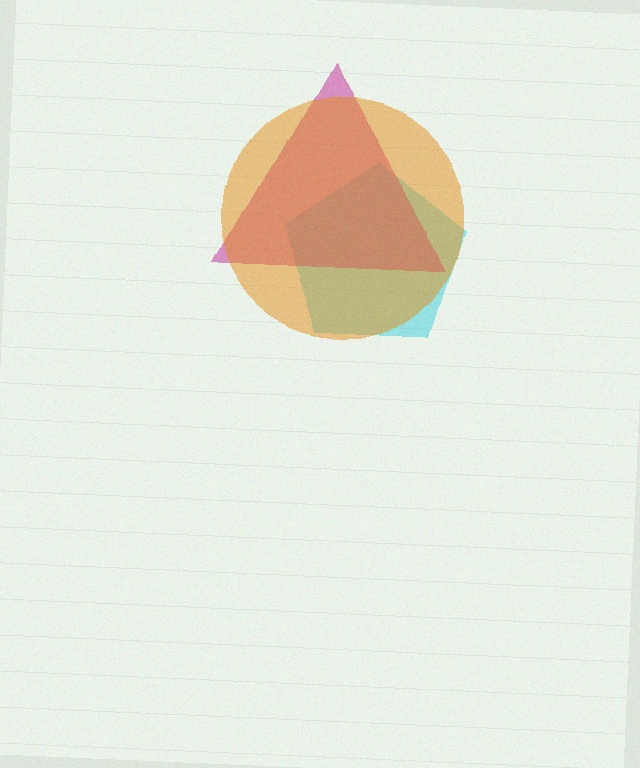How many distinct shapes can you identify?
There are 3 distinct shapes: a cyan pentagon, a magenta triangle, an orange circle.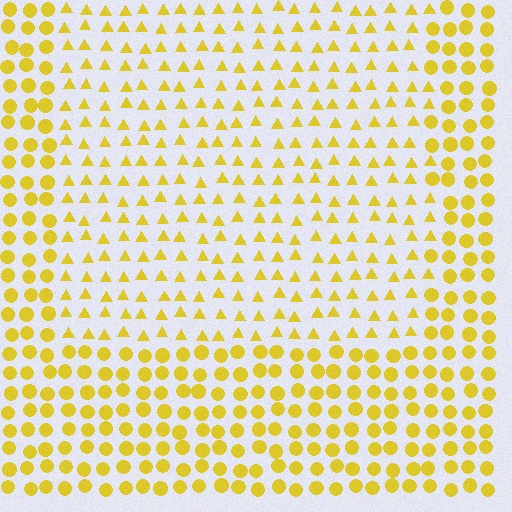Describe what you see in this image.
The image is filled with small yellow elements arranged in a uniform grid. A rectangle-shaped region contains triangles, while the surrounding area contains circles. The boundary is defined purely by the change in element shape.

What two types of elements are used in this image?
The image uses triangles inside the rectangle region and circles outside it.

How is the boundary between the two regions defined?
The boundary is defined by a change in element shape: triangles inside vs. circles outside. All elements share the same color and spacing.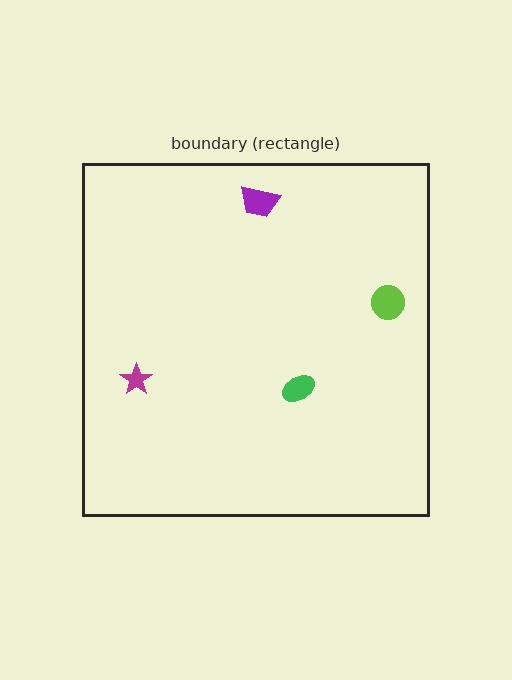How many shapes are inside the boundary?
4 inside, 0 outside.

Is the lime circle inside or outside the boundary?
Inside.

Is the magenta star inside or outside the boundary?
Inside.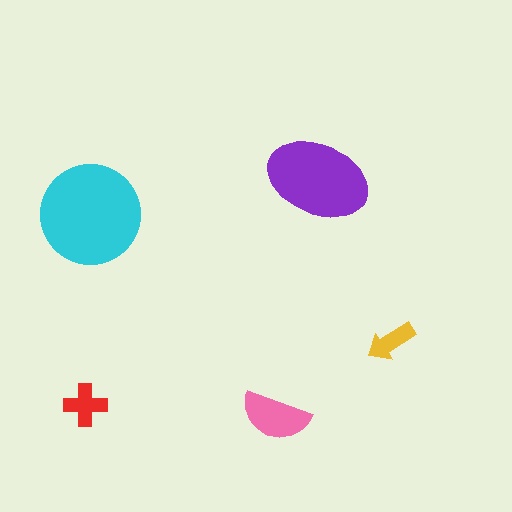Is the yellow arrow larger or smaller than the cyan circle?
Smaller.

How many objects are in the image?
There are 5 objects in the image.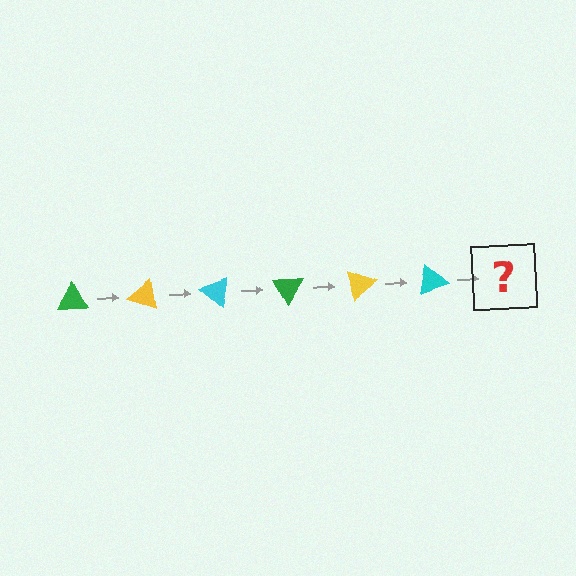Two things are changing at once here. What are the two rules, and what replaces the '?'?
The two rules are that it rotates 20 degrees each step and the color cycles through green, yellow, and cyan. The '?' should be a green triangle, rotated 120 degrees from the start.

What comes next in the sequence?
The next element should be a green triangle, rotated 120 degrees from the start.